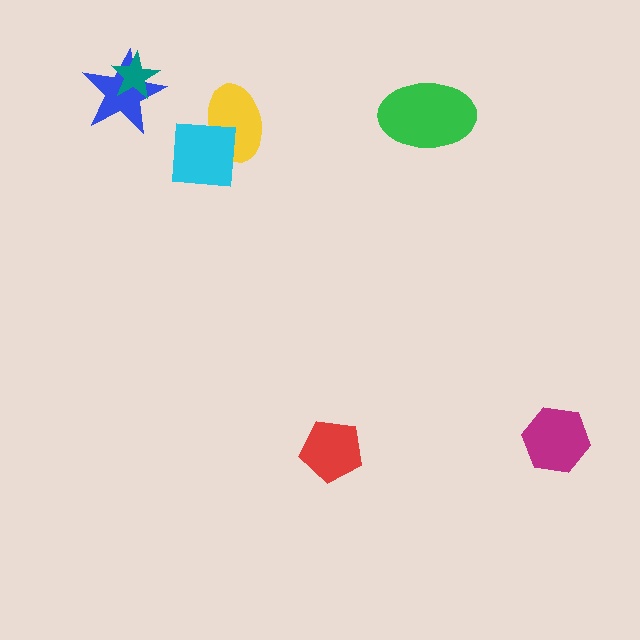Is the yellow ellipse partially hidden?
Yes, it is partially covered by another shape.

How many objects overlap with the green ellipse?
0 objects overlap with the green ellipse.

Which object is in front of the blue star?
The teal star is in front of the blue star.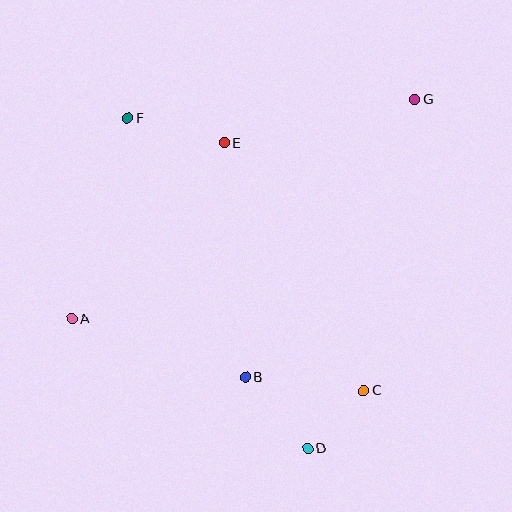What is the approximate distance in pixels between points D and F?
The distance between D and F is approximately 377 pixels.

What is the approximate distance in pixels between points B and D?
The distance between B and D is approximately 95 pixels.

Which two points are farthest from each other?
Points A and G are farthest from each other.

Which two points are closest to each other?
Points C and D are closest to each other.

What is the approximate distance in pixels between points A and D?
The distance between A and D is approximately 269 pixels.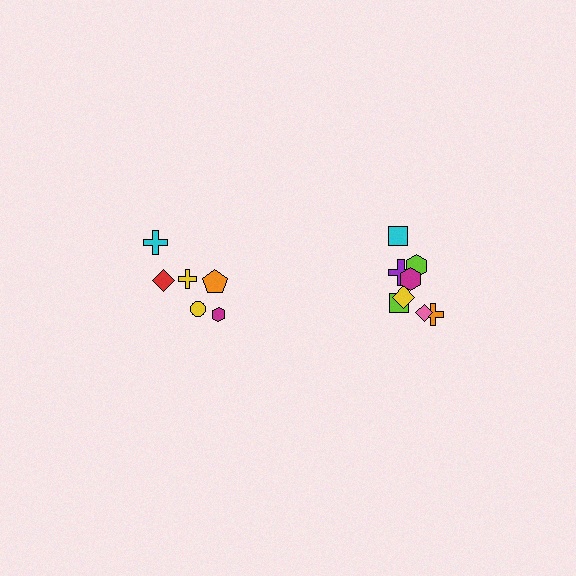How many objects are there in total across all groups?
There are 14 objects.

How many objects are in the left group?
There are 6 objects.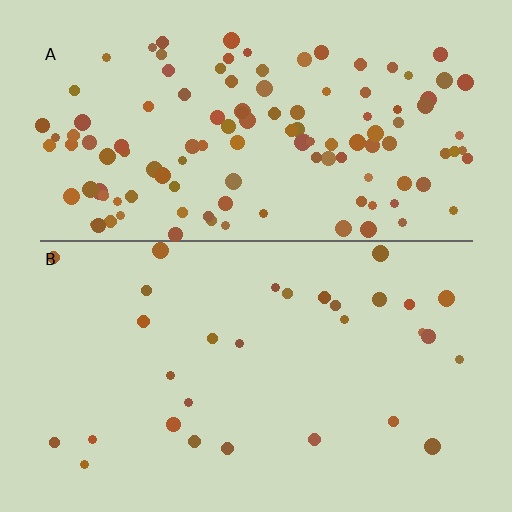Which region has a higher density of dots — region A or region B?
A (the top).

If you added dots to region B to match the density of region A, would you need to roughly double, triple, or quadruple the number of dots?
Approximately quadruple.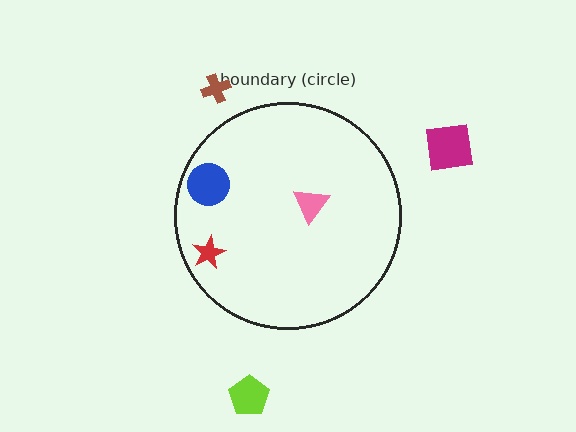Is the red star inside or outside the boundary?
Inside.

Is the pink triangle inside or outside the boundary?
Inside.